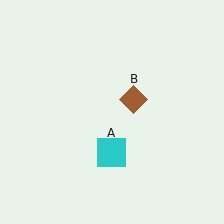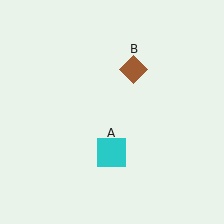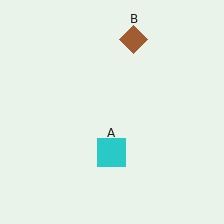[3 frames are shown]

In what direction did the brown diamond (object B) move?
The brown diamond (object B) moved up.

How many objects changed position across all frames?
1 object changed position: brown diamond (object B).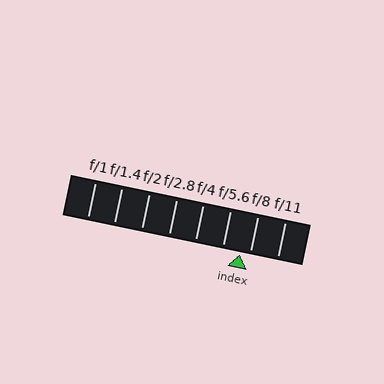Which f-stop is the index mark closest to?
The index mark is closest to f/8.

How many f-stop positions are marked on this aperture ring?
There are 8 f-stop positions marked.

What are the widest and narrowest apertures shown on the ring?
The widest aperture shown is f/1 and the narrowest is f/11.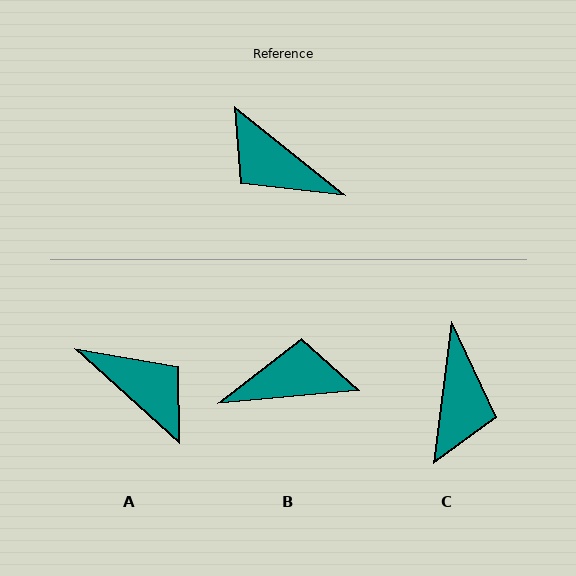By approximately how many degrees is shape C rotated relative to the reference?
Approximately 122 degrees counter-clockwise.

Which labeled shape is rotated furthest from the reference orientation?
A, about 177 degrees away.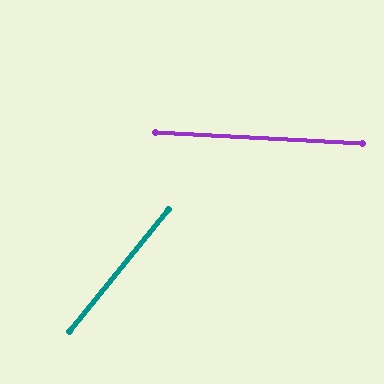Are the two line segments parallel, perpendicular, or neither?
Neither parallel nor perpendicular — they differ by about 54°.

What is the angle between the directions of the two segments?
Approximately 54 degrees.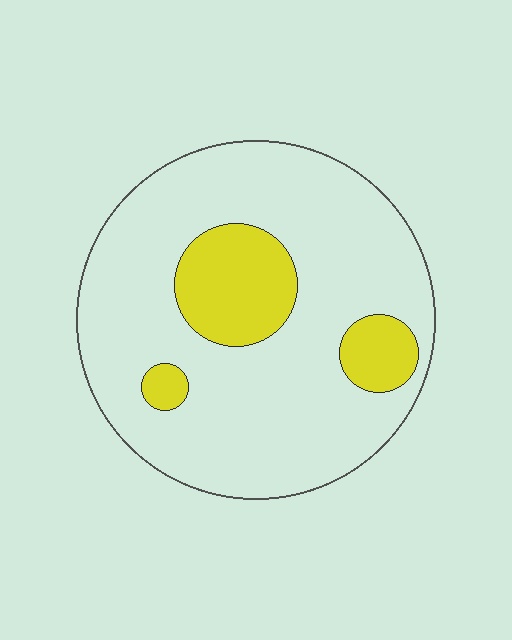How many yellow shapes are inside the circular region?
3.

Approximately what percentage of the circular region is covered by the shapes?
Approximately 20%.